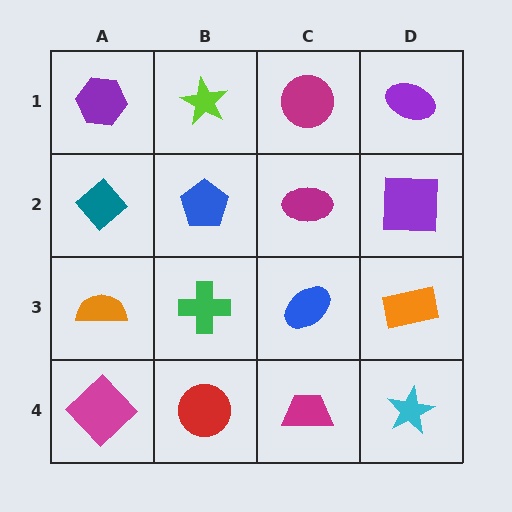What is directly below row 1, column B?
A blue pentagon.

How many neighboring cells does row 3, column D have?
3.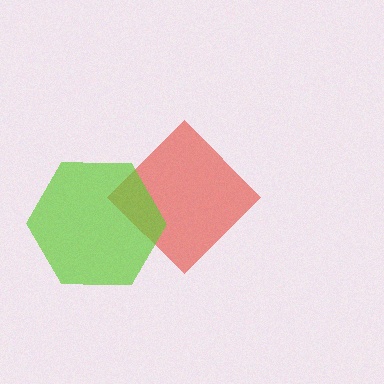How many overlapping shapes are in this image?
There are 2 overlapping shapes in the image.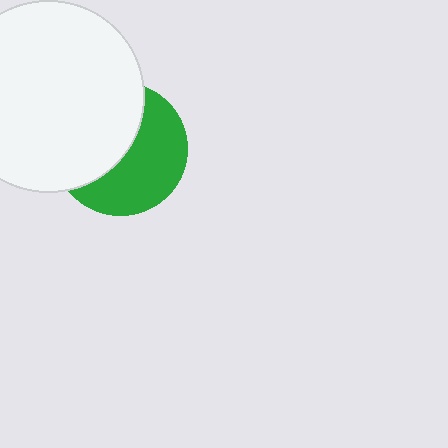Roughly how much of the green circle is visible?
About half of it is visible (roughly 51%).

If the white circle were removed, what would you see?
You would see the complete green circle.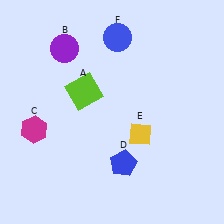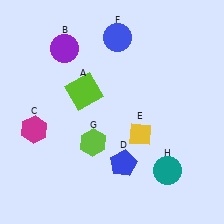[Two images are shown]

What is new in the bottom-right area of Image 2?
A teal circle (H) was added in the bottom-right area of Image 2.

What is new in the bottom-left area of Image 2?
A lime hexagon (G) was added in the bottom-left area of Image 2.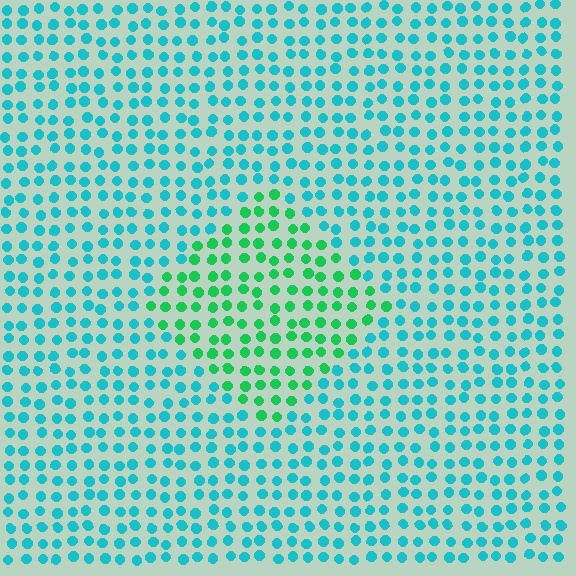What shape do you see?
I see a diamond.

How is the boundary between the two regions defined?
The boundary is defined purely by a slight shift in hue (about 43 degrees). Spacing, size, and orientation are identical on both sides.